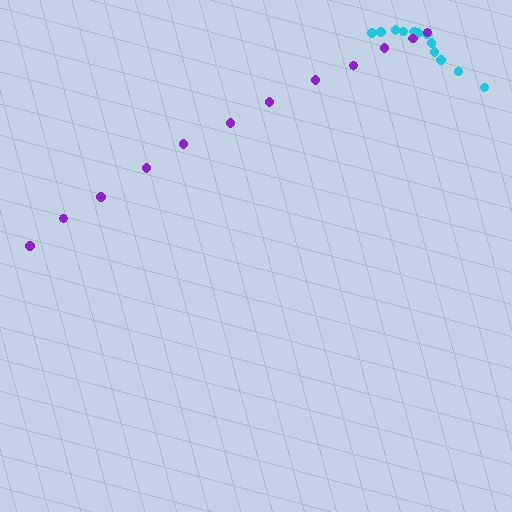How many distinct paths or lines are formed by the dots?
There are 2 distinct paths.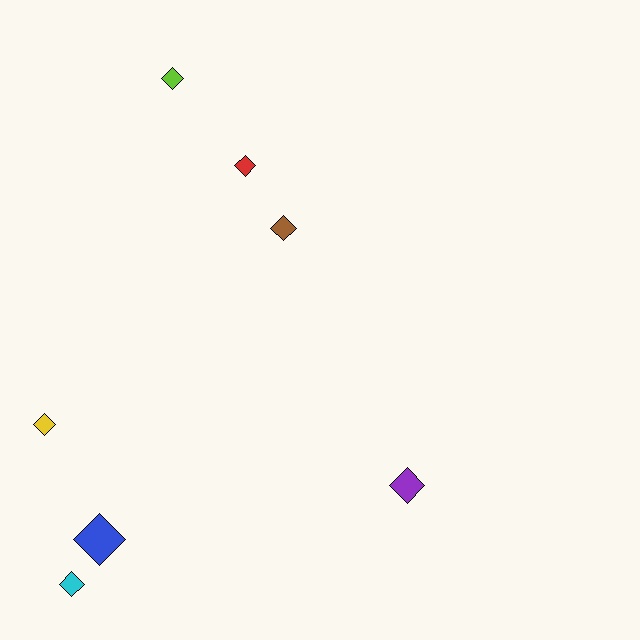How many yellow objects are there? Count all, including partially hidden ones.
There is 1 yellow object.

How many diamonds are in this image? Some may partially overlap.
There are 7 diamonds.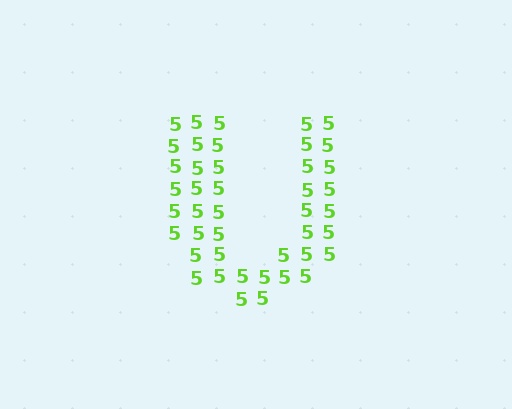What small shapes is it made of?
It is made of small digit 5's.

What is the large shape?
The large shape is the letter U.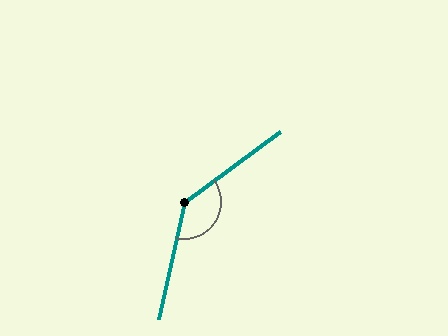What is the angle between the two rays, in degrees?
Approximately 138 degrees.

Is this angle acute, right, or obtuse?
It is obtuse.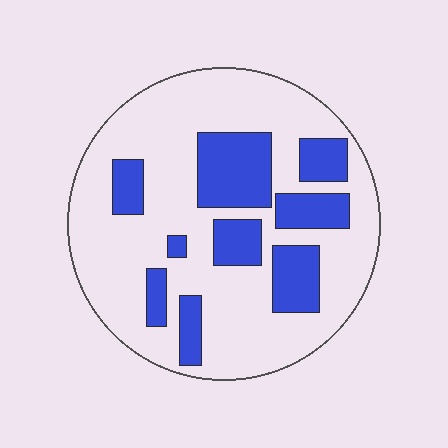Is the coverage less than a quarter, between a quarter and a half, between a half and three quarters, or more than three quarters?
Between a quarter and a half.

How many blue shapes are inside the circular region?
9.